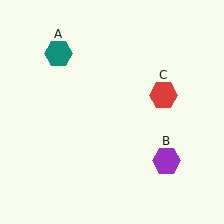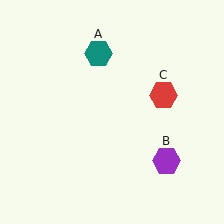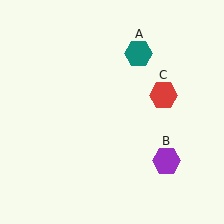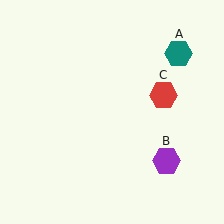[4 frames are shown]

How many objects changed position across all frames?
1 object changed position: teal hexagon (object A).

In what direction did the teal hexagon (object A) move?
The teal hexagon (object A) moved right.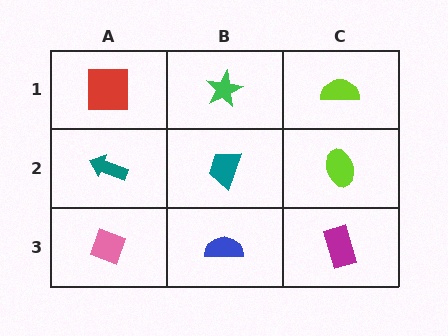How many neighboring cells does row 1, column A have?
2.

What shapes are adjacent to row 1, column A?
A teal arrow (row 2, column A), a green star (row 1, column B).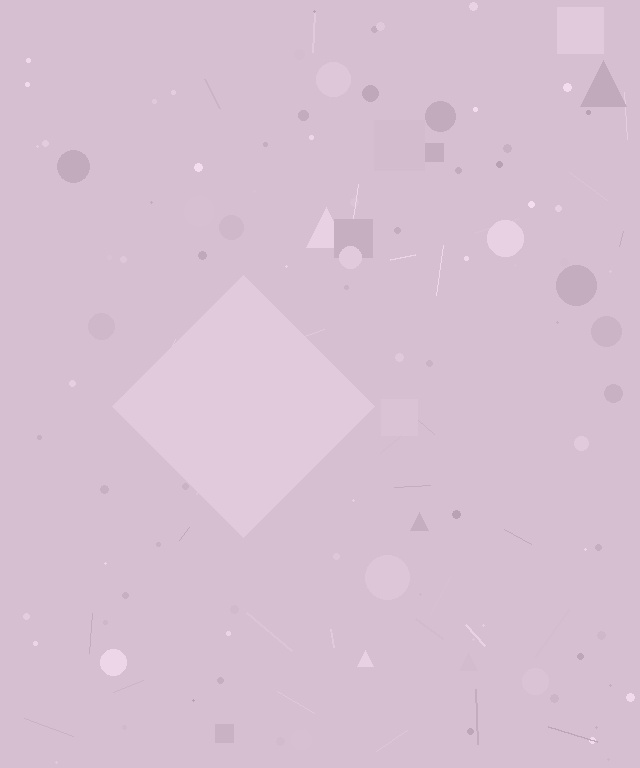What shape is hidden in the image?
A diamond is hidden in the image.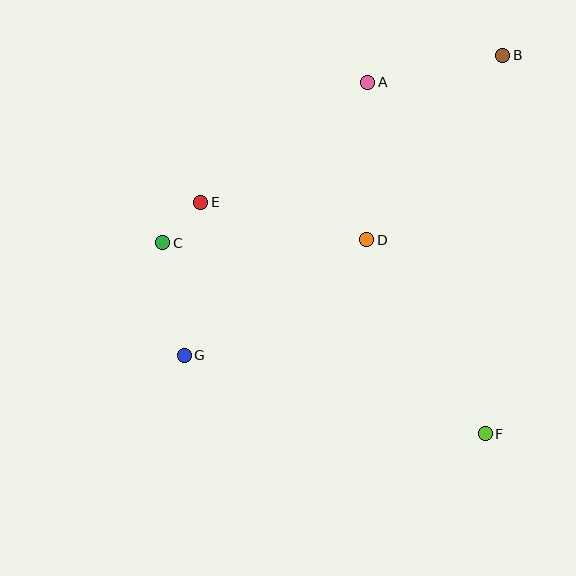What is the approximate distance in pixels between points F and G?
The distance between F and G is approximately 311 pixels.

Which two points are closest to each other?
Points C and E are closest to each other.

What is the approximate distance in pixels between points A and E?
The distance between A and E is approximately 206 pixels.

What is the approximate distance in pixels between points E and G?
The distance between E and G is approximately 154 pixels.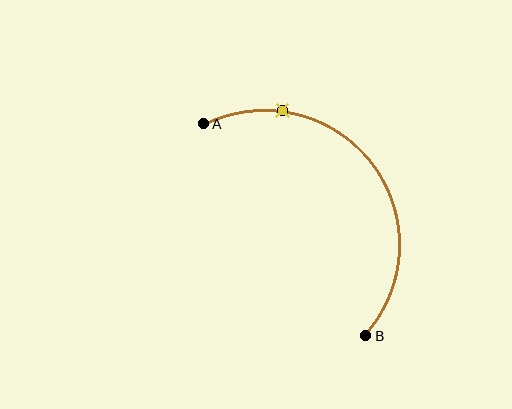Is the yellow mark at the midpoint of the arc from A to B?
No. The yellow mark lies on the arc but is closer to endpoint A. The arc midpoint would be at the point on the curve equidistant along the arc from both A and B.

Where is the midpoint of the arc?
The arc midpoint is the point on the curve farthest from the straight line joining A and B. It sits above and to the right of that line.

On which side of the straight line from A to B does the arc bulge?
The arc bulges above and to the right of the straight line connecting A and B.